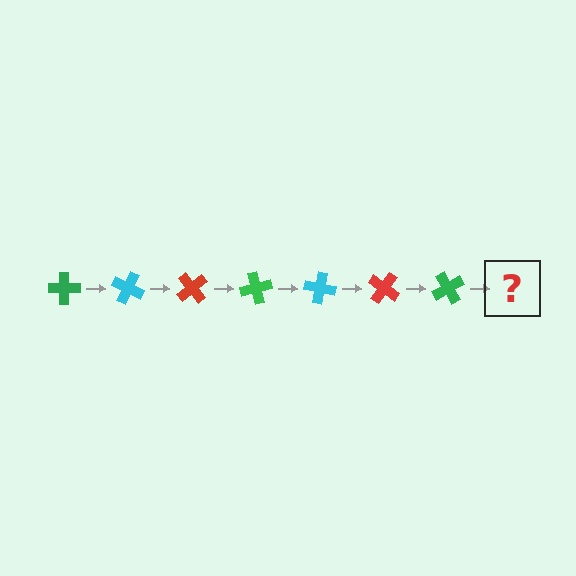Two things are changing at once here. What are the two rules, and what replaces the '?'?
The two rules are that it rotates 25 degrees each step and the color cycles through green, cyan, and red. The '?' should be a cyan cross, rotated 175 degrees from the start.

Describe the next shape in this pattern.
It should be a cyan cross, rotated 175 degrees from the start.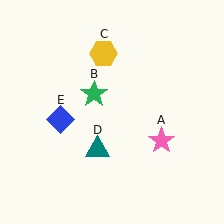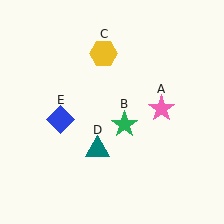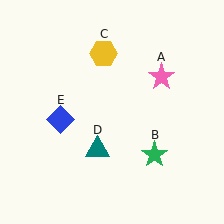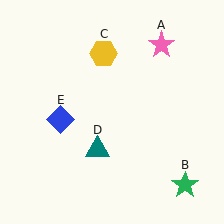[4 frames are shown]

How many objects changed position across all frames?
2 objects changed position: pink star (object A), green star (object B).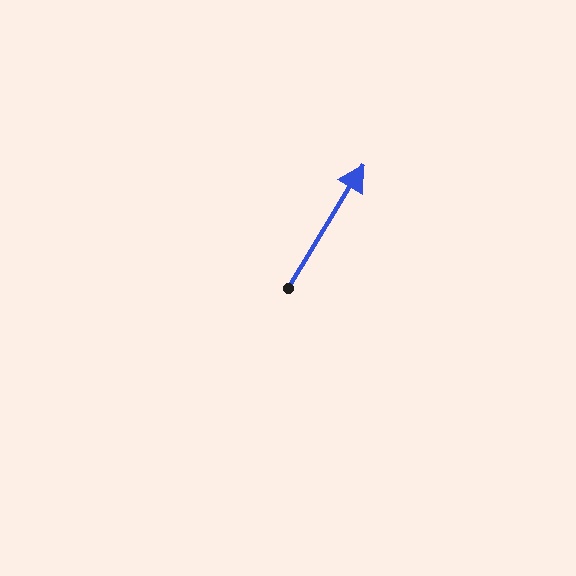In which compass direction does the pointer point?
Northeast.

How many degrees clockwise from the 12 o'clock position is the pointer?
Approximately 31 degrees.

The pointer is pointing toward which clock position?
Roughly 1 o'clock.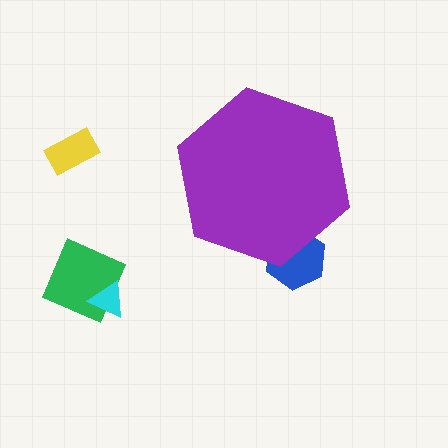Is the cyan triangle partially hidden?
No, the cyan triangle is fully visible.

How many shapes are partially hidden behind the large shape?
1 shape is partially hidden.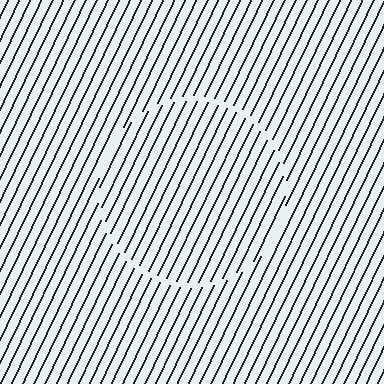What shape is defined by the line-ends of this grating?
An illusory circle. The interior of the shape contains the same grating, shifted by half a period — the contour is defined by the phase discontinuity where line-ends from the inner and outer gratings abut.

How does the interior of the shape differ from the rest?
The interior of the shape contains the same grating, shifted by half a period — the contour is defined by the phase discontinuity where line-ends from the inner and outer gratings abut.